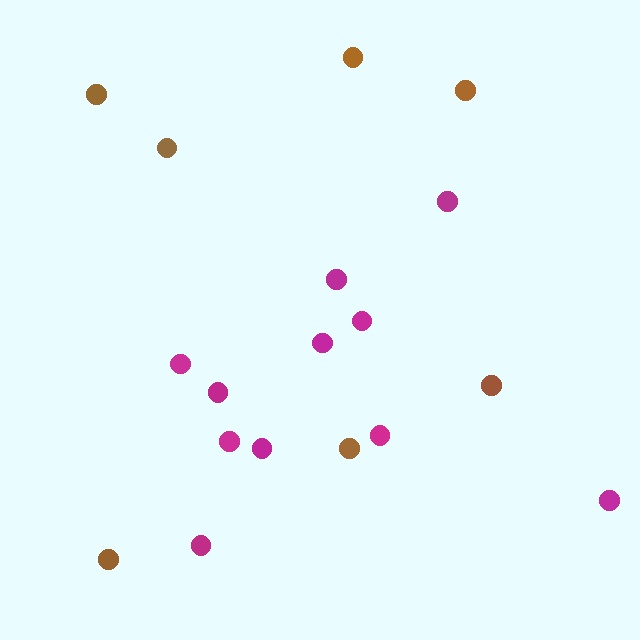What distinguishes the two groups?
There are 2 groups: one group of magenta circles (11) and one group of brown circles (7).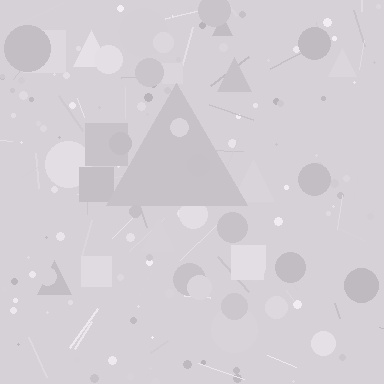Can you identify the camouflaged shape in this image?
The camouflaged shape is a triangle.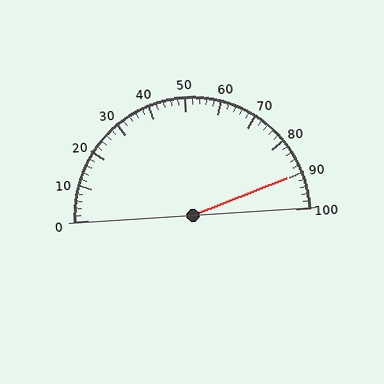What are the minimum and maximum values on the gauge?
The gauge ranges from 0 to 100.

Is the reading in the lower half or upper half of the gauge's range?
The reading is in the upper half of the range (0 to 100).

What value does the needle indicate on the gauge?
The needle indicates approximately 90.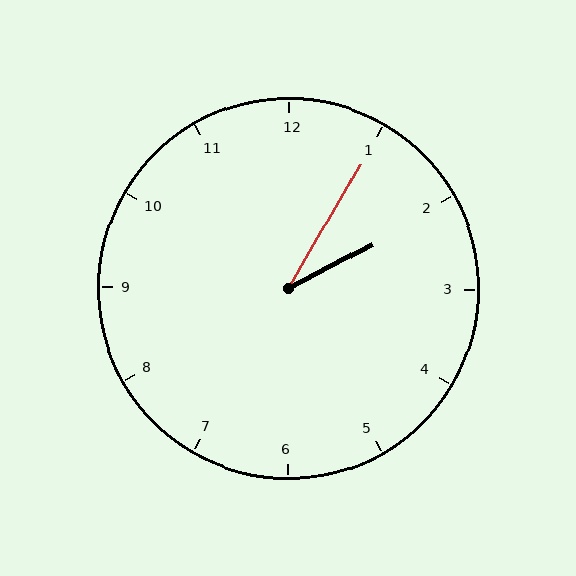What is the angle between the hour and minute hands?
Approximately 32 degrees.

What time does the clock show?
2:05.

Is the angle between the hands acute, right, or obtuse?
It is acute.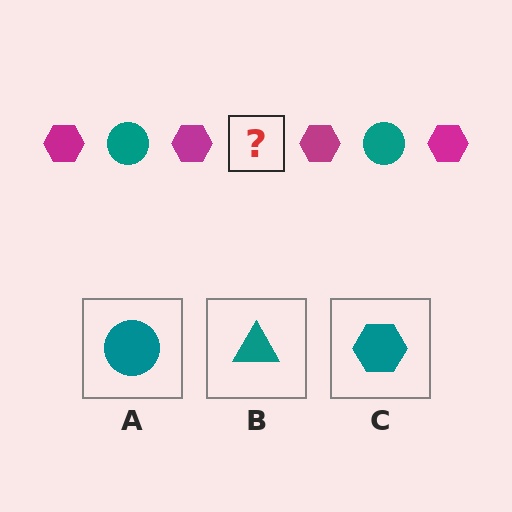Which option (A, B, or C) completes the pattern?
A.